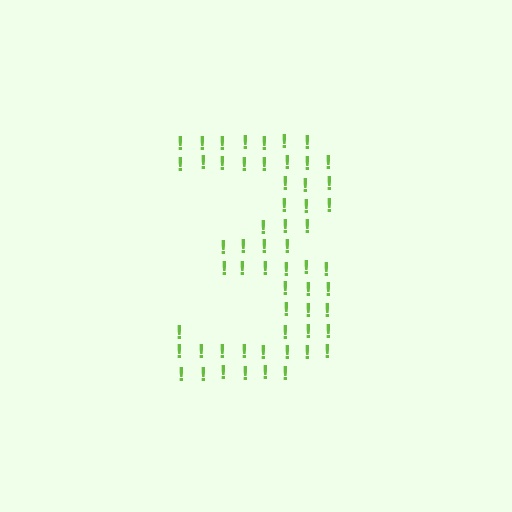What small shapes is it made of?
It is made of small exclamation marks.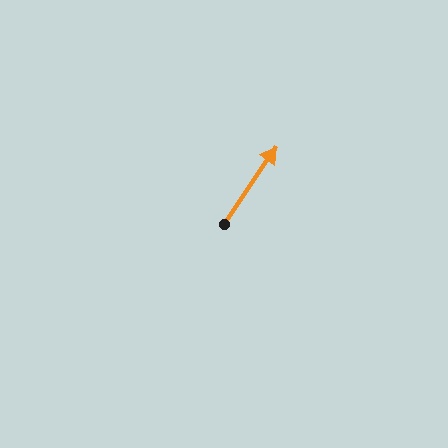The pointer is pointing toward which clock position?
Roughly 1 o'clock.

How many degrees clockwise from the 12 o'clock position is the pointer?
Approximately 34 degrees.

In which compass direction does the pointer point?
Northeast.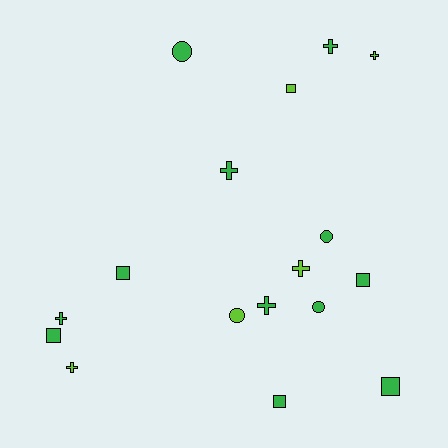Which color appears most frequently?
Green, with 12 objects.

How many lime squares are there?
There is 1 lime square.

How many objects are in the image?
There are 17 objects.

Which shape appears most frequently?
Cross, with 7 objects.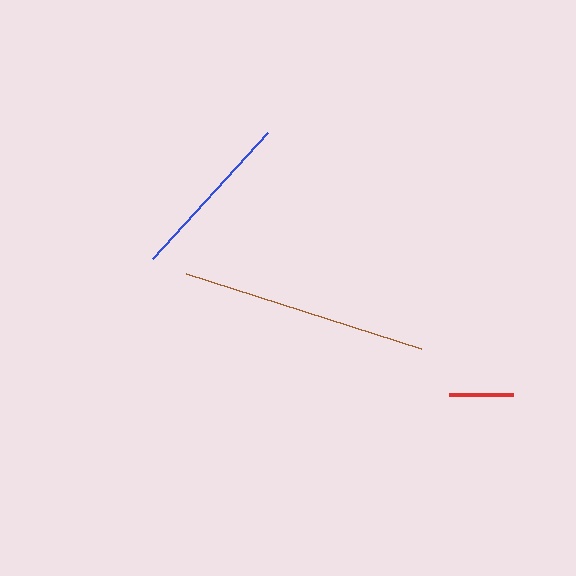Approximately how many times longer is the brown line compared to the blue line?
The brown line is approximately 1.4 times the length of the blue line.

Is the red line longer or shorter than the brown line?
The brown line is longer than the red line.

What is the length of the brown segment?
The brown segment is approximately 247 pixels long.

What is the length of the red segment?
The red segment is approximately 64 pixels long.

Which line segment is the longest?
The brown line is the longest at approximately 247 pixels.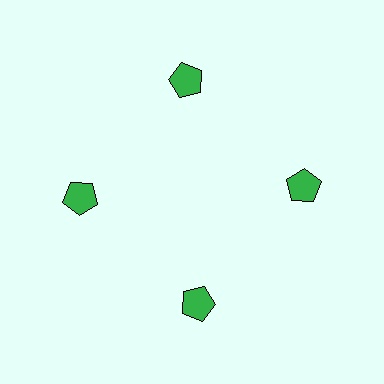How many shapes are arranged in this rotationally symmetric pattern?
There are 4 shapes, arranged in 4 groups of 1.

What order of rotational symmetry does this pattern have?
This pattern has 4-fold rotational symmetry.